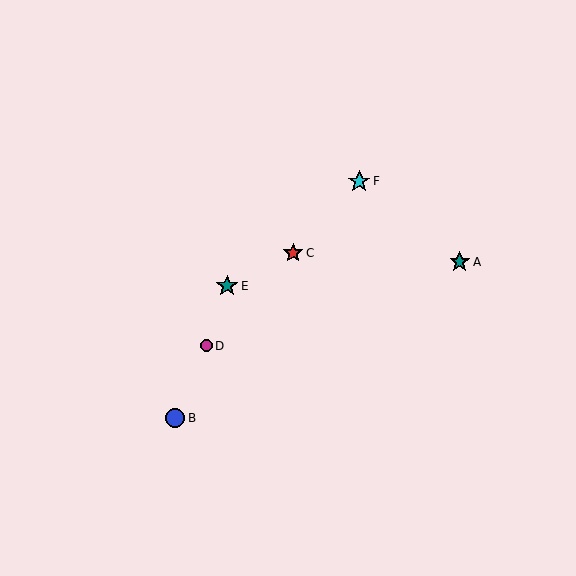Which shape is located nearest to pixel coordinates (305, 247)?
The red star (labeled C) at (293, 253) is nearest to that location.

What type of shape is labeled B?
Shape B is a blue circle.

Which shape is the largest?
The cyan star (labeled F) is the largest.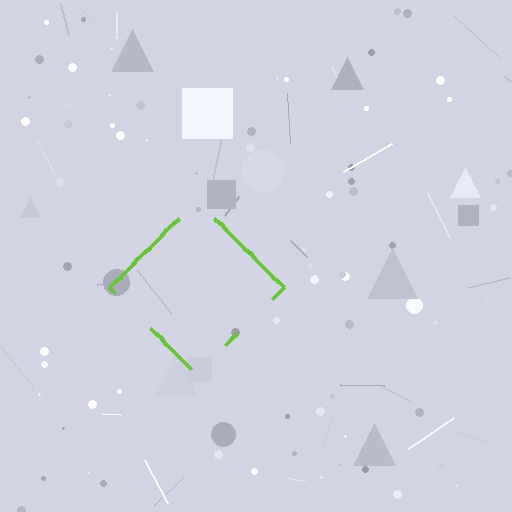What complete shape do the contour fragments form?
The contour fragments form a diamond.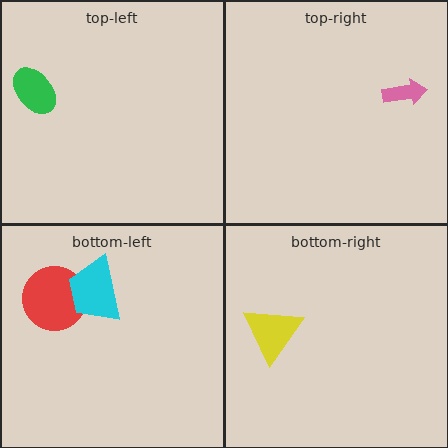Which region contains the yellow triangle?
The bottom-right region.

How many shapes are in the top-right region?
1.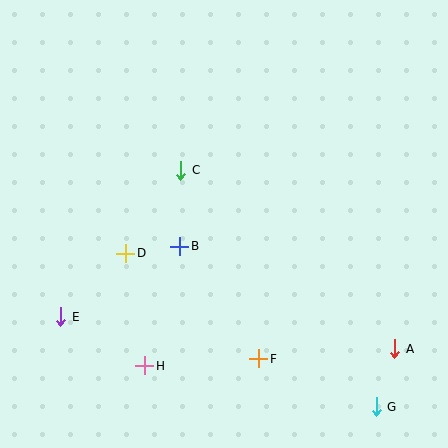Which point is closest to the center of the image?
Point B at (180, 246) is closest to the center.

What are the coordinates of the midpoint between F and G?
The midpoint between F and G is at (318, 383).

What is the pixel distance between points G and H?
The distance between G and H is 235 pixels.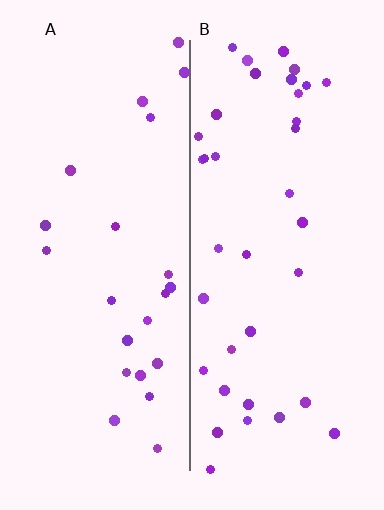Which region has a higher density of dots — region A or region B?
B (the right).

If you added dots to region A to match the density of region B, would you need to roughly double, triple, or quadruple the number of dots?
Approximately double.